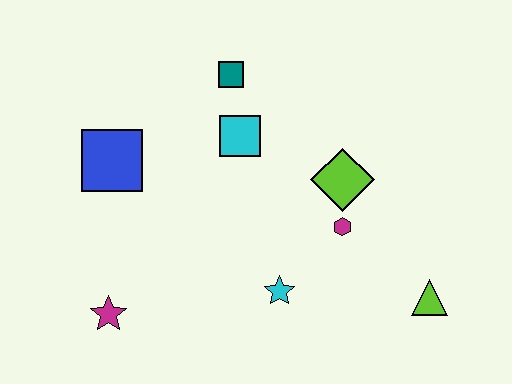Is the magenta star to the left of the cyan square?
Yes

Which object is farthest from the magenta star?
The lime triangle is farthest from the magenta star.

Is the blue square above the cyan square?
No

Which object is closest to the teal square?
The cyan square is closest to the teal square.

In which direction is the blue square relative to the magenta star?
The blue square is above the magenta star.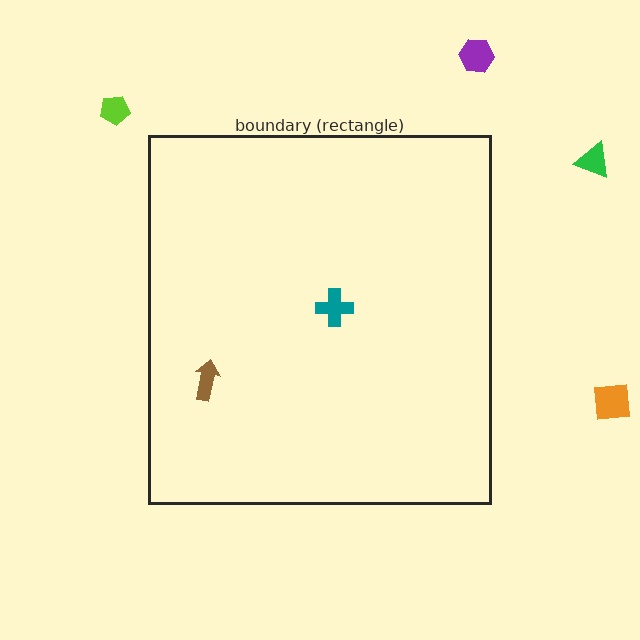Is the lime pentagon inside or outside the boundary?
Outside.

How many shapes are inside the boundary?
2 inside, 4 outside.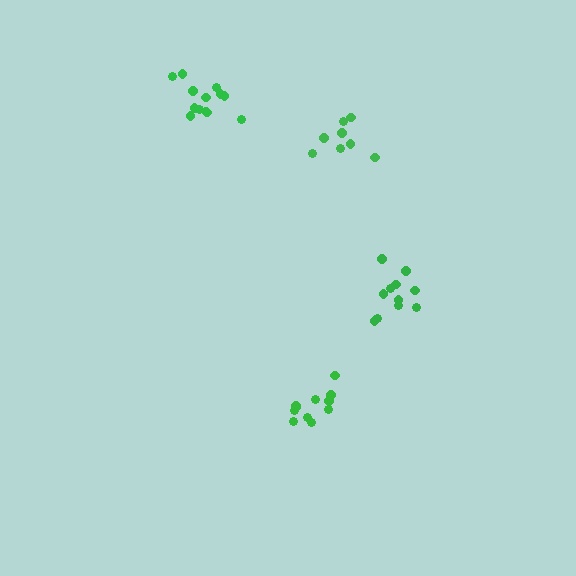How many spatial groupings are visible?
There are 4 spatial groupings.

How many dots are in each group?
Group 1: 8 dots, Group 2: 11 dots, Group 3: 11 dots, Group 4: 13 dots (43 total).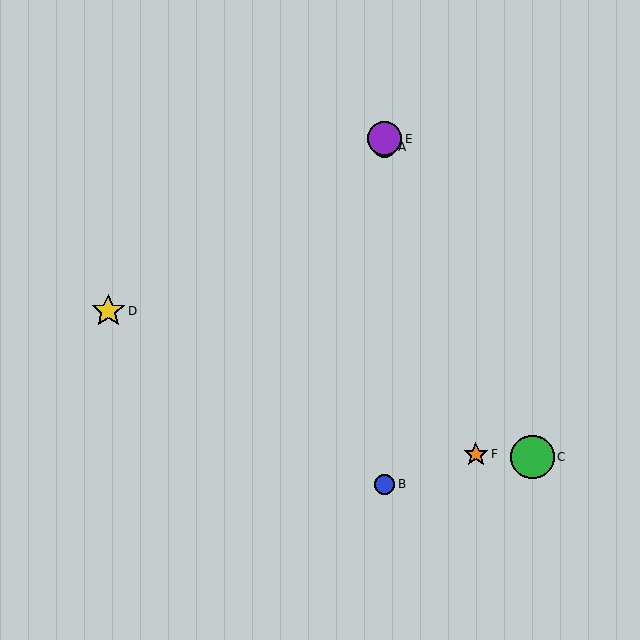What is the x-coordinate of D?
Object D is at x≈108.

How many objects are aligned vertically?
3 objects (A, B, E) are aligned vertically.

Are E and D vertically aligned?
No, E is at x≈385 and D is at x≈108.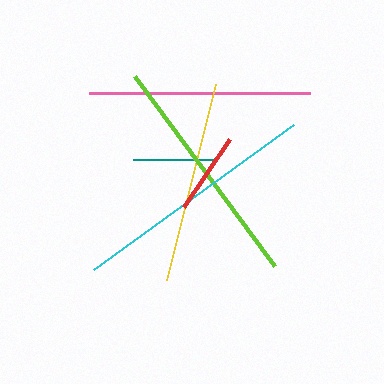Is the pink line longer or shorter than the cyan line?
The cyan line is longer than the pink line.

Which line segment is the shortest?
The teal line is the shortest at approximately 81 pixels.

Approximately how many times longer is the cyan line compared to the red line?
The cyan line is approximately 3.0 times the length of the red line.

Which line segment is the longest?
The cyan line is the longest at approximately 248 pixels.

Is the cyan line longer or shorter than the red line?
The cyan line is longer than the red line.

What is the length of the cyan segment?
The cyan segment is approximately 248 pixels long.